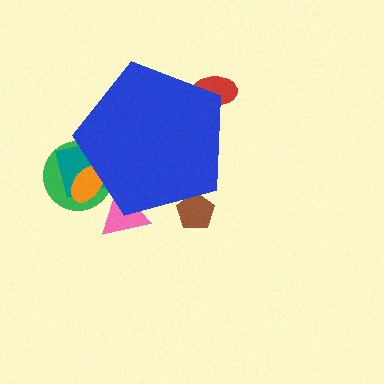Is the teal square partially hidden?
Yes, the teal square is partially hidden behind the blue pentagon.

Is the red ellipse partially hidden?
Yes, the red ellipse is partially hidden behind the blue pentagon.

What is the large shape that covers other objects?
A blue pentagon.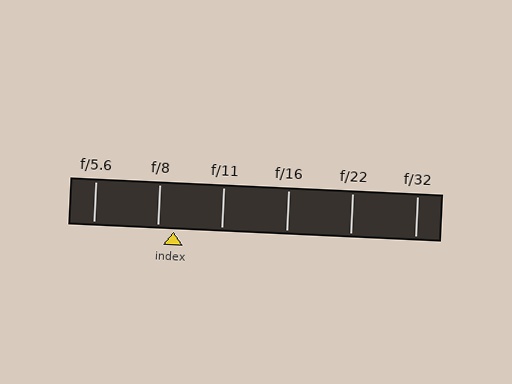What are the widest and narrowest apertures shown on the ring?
The widest aperture shown is f/5.6 and the narrowest is f/32.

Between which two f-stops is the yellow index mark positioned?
The index mark is between f/8 and f/11.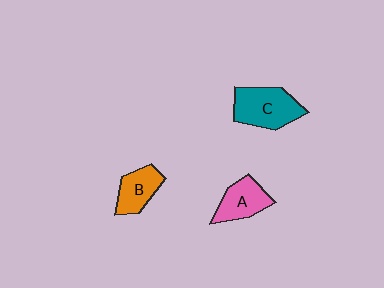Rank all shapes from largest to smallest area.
From largest to smallest: C (teal), A (pink), B (orange).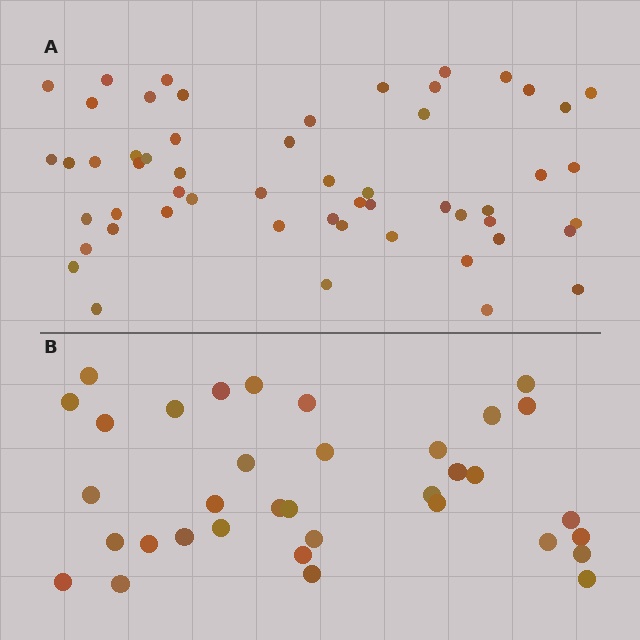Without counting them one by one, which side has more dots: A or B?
Region A (the top region) has more dots.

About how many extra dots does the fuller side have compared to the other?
Region A has approximately 20 more dots than region B.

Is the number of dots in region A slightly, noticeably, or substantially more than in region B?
Region A has substantially more. The ratio is roughly 1.6 to 1.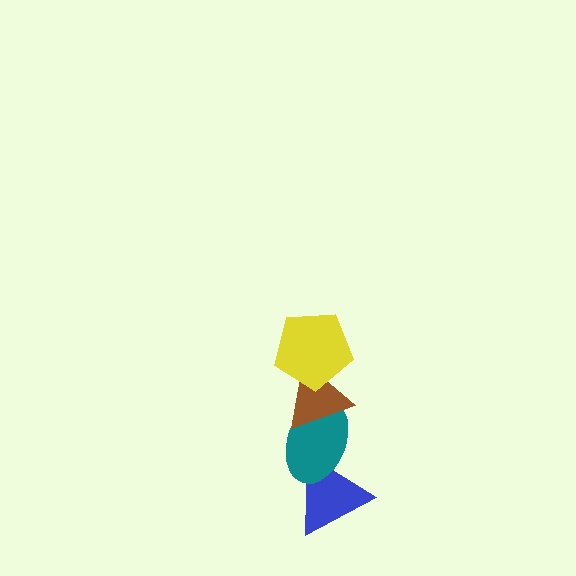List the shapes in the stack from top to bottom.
From top to bottom: the yellow pentagon, the brown triangle, the teal ellipse, the blue triangle.